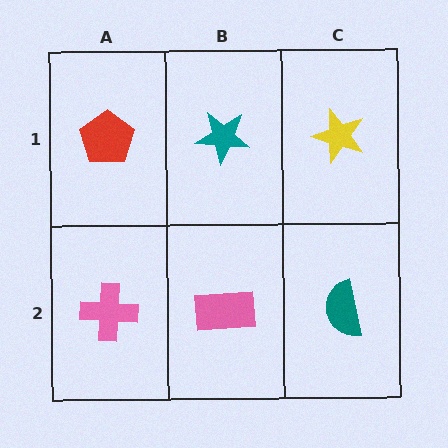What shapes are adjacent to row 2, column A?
A red pentagon (row 1, column A), a pink rectangle (row 2, column B).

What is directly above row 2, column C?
A yellow star.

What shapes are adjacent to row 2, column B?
A teal star (row 1, column B), a pink cross (row 2, column A), a teal semicircle (row 2, column C).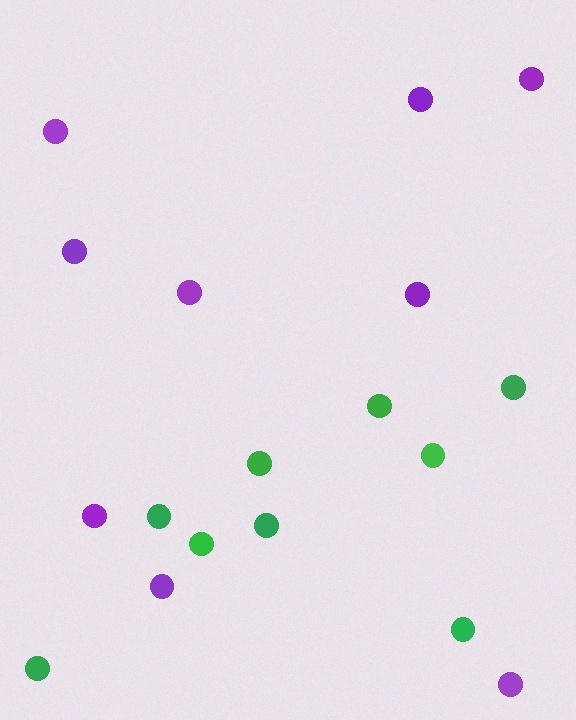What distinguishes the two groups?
There are 2 groups: one group of purple circles (9) and one group of green circles (9).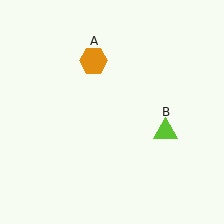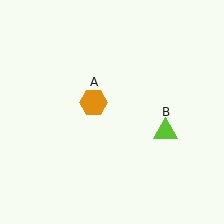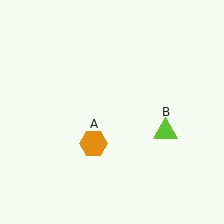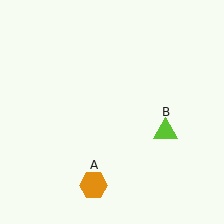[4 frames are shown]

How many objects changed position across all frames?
1 object changed position: orange hexagon (object A).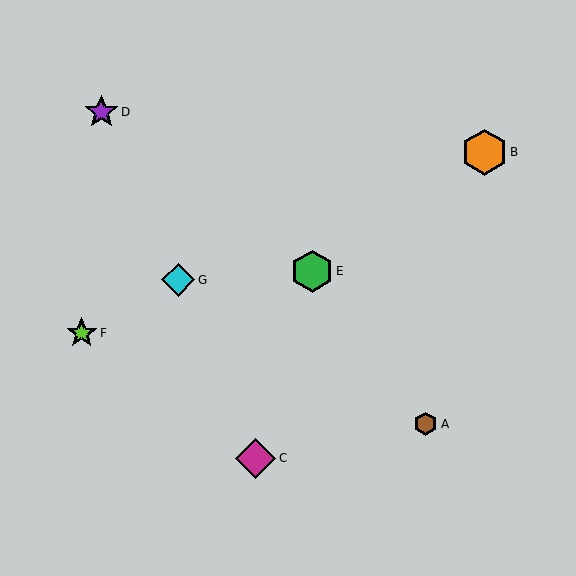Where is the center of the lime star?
The center of the lime star is at (82, 333).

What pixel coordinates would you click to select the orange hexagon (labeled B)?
Click at (484, 152) to select the orange hexagon B.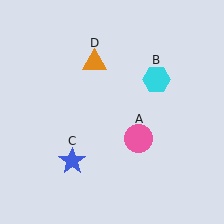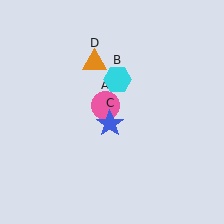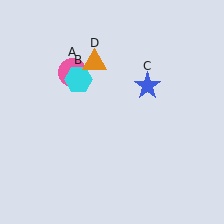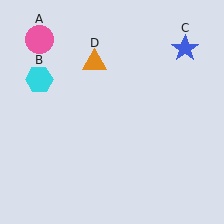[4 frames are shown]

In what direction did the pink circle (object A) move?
The pink circle (object A) moved up and to the left.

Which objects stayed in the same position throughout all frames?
Orange triangle (object D) remained stationary.